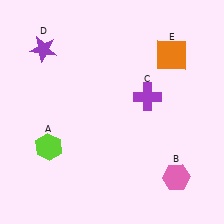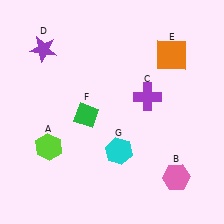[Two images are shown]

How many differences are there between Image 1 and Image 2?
There are 2 differences between the two images.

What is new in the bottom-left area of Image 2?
A green diamond (F) was added in the bottom-left area of Image 2.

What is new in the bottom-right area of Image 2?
A cyan hexagon (G) was added in the bottom-right area of Image 2.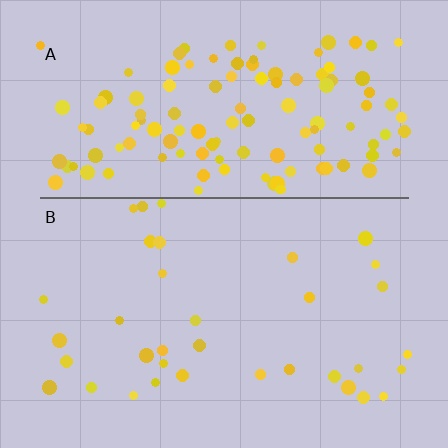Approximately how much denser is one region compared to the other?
Approximately 3.6× — region A over region B.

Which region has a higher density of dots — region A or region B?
A (the top).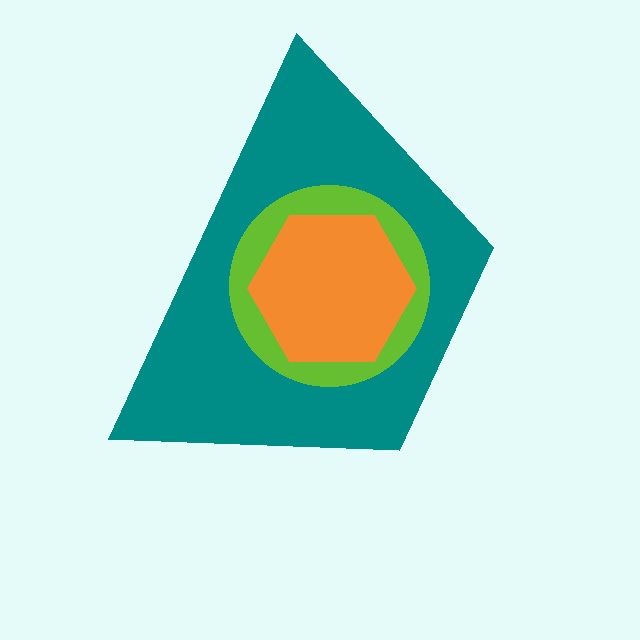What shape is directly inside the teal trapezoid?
The lime circle.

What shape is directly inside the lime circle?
The orange hexagon.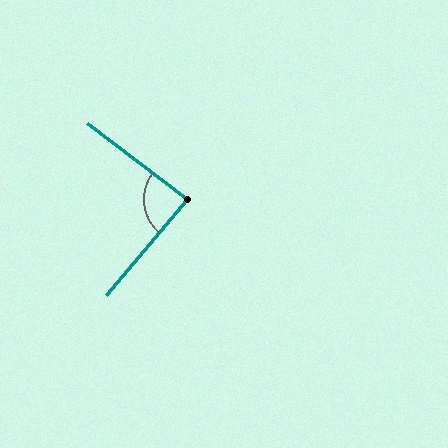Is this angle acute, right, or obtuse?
It is approximately a right angle.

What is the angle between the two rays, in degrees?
Approximately 87 degrees.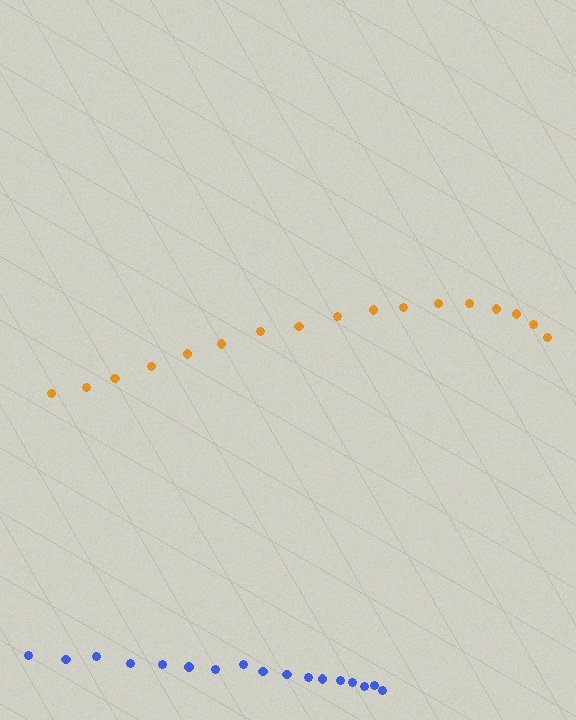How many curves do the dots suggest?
There are 2 distinct paths.